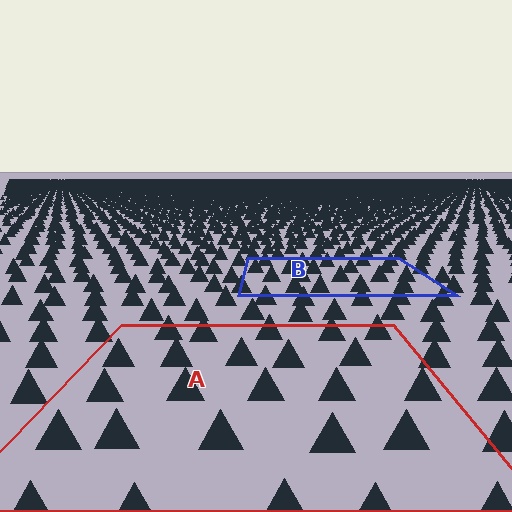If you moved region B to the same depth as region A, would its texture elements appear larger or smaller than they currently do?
They would appear larger. At a closer depth, the same texture elements are projected at a bigger on-screen size.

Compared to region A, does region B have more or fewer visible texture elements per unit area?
Region B has more texture elements per unit area — they are packed more densely because it is farther away.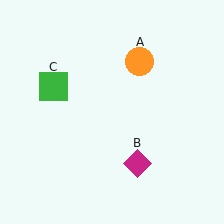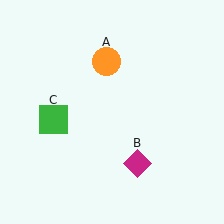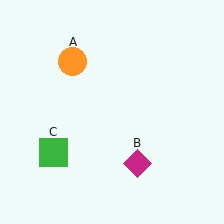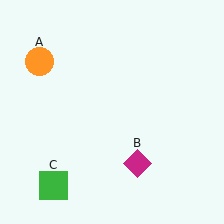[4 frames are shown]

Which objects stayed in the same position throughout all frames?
Magenta diamond (object B) remained stationary.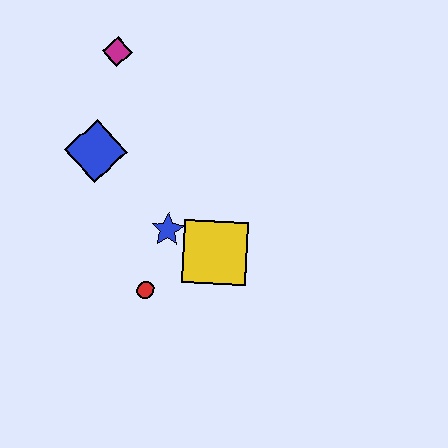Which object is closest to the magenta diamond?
The blue diamond is closest to the magenta diamond.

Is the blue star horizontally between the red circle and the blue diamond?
No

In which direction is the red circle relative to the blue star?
The red circle is below the blue star.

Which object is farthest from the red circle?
The magenta diamond is farthest from the red circle.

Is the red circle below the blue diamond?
Yes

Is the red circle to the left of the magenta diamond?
No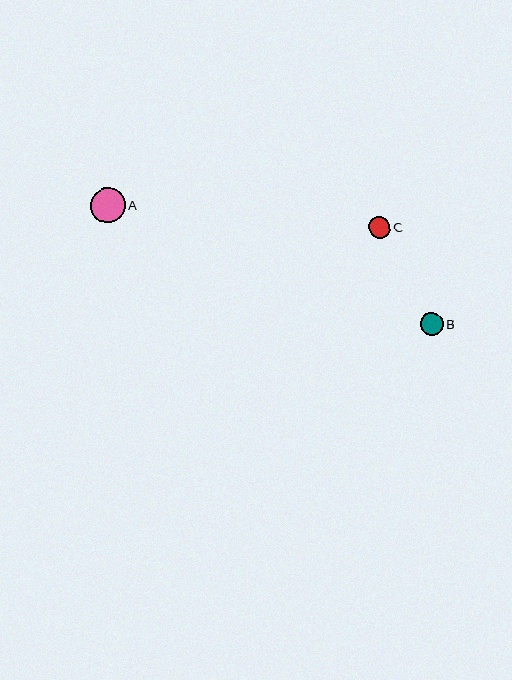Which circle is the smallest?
Circle C is the smallest with a size of approximately 21 pixels.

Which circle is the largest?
Circle A is the largest with a size of approximately 35 pixels.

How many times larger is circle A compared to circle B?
Circle A is approximately 1.5 times the size of circle B.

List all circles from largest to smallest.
From largest to smallest: A, B, C.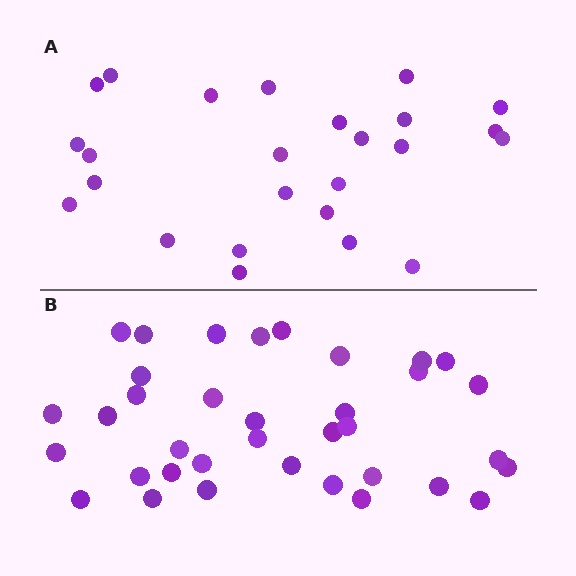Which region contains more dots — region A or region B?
Region B (the bottom region) has more dots.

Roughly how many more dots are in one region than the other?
Region B has roughly 12 or so more dots than region A.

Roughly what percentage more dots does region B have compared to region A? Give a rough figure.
About 45% more.